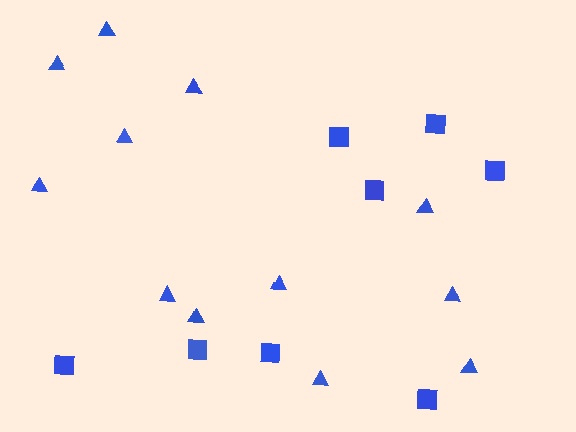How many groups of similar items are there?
There are 2 groups: one group of triangles (12) and one group of squares (8).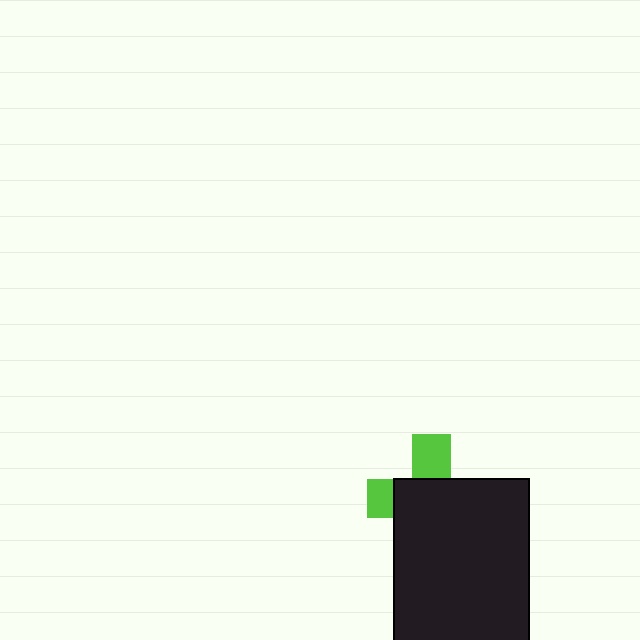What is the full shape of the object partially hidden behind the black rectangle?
The partially hidden object is a lime cross.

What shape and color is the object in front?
The object in front is a black rectangle.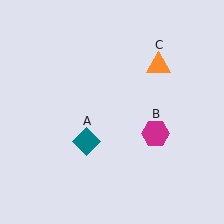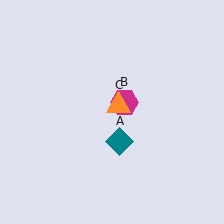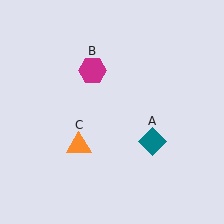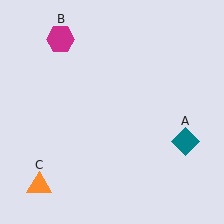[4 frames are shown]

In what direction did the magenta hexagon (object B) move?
The magenta hexagon (object B) moved up and to the left.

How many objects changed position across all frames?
3 objects changed position: teal diamond (object A), magenta hexagon (object B), orange triangle (object C).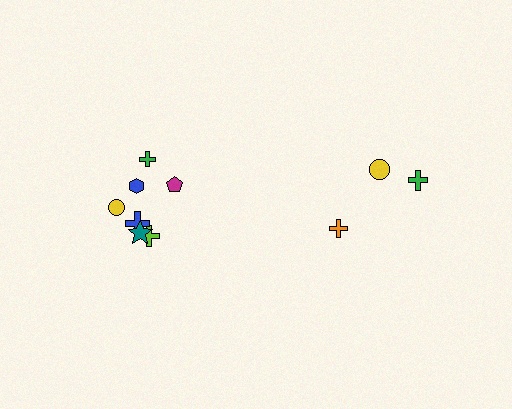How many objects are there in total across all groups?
There are 10 objects.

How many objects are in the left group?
There are 7 objects.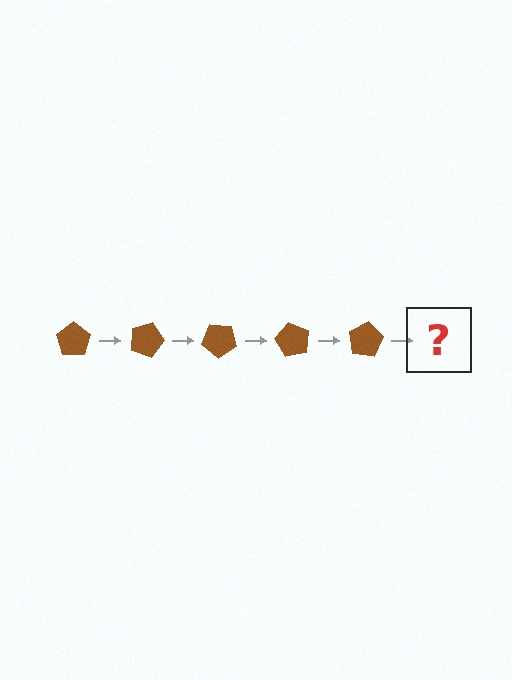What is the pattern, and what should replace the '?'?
The pattern is that the pentagon rotates 20 degrees each step. The '?' should be a brown pentagon rotated 100 degrees.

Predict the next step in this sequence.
The next step is a brown pentagon rotated 100 degrees.